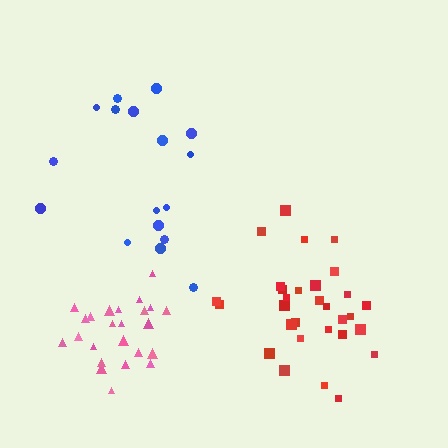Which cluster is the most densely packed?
Pink.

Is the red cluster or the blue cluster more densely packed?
Red.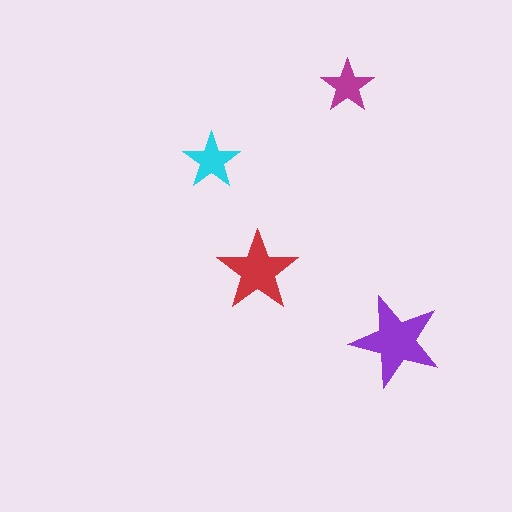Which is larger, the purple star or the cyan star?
The purple one.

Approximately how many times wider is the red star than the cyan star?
About 1.5 times wider.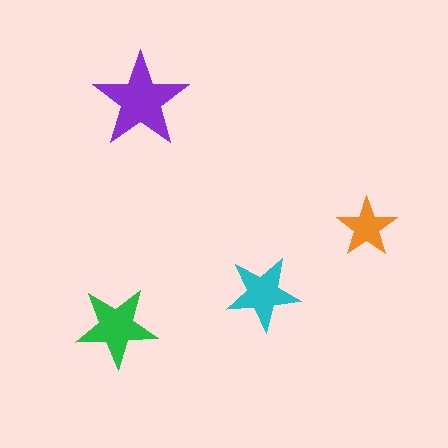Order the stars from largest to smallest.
the purple one, the green one, the cyan one, the orange one.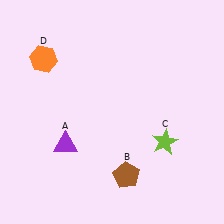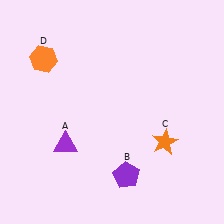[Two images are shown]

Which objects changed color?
B changed from brown to purple. C changed from lime to orange.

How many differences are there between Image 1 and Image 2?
There are 2 differences between the two images.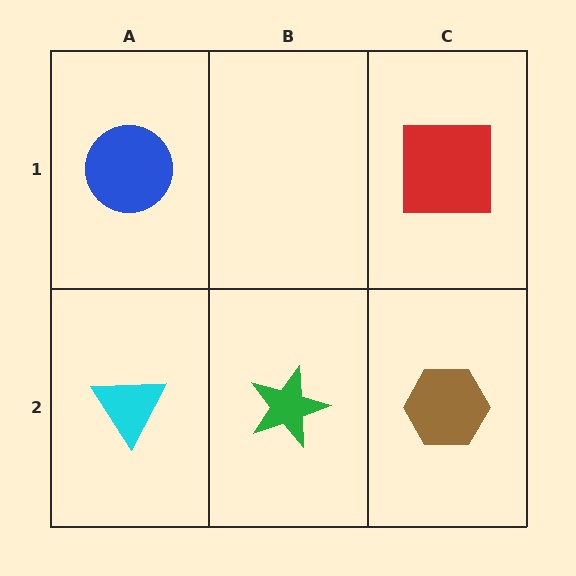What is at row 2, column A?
A cyan triangle.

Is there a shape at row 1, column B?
No, that cell is empty.